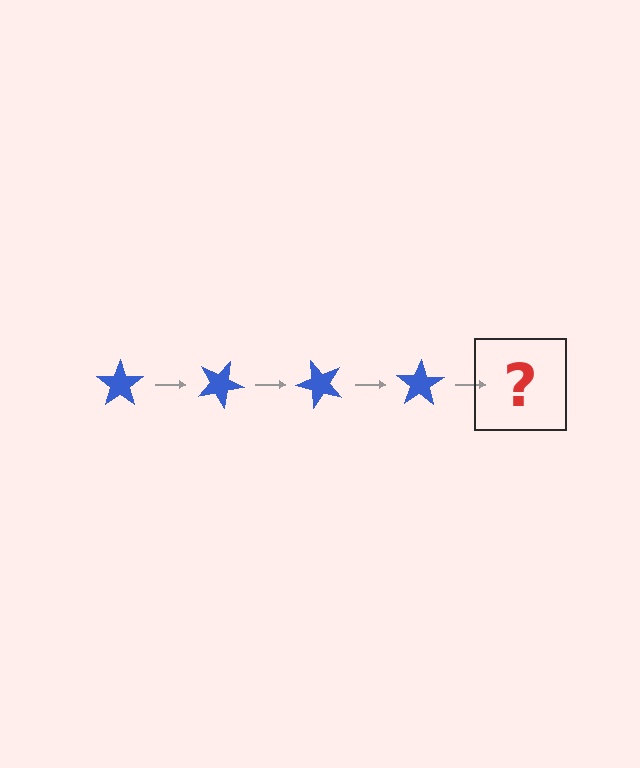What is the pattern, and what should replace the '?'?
The pattern is that the star rotates 25 degrees each step. The '?' should be a blue star rotated 100 degrees.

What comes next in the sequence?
The next element should be a blue star rotated 100 degrees.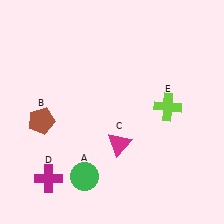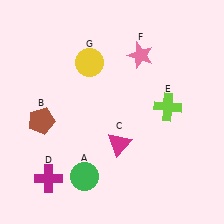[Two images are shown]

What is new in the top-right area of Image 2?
A pink star (F) was added in the top-right area of Image 2.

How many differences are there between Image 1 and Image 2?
There are 2 differences between the two images.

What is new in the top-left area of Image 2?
A yellow circle (G) was added in the top-left area of Image 2.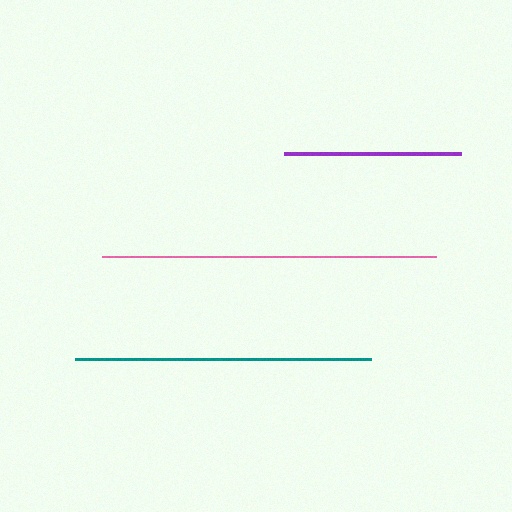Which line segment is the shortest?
The purple line is the shortest at approximately 177 pixels.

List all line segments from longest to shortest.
From longest to shortest: pink, teal, purple.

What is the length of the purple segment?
The purple segment is approximately 177 pixels long.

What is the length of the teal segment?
The teal segment is approximately 296 pixels long.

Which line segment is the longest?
The pink line is the longest at approximately 334 pixels.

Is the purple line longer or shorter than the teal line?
The teal line is longer than the purple line.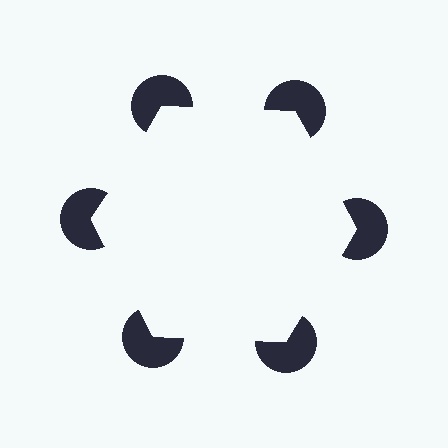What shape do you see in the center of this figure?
An illusory hexagon — its edges are inferred from the aligned wedge cuts in the pac-man discs, not physically drawn.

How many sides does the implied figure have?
6 sides.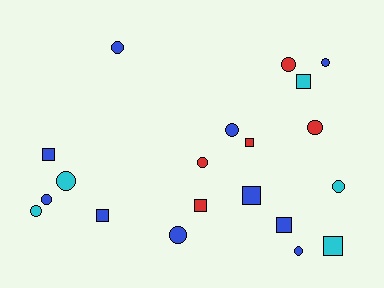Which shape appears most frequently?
Circle, with 12 objects.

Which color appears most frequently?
Blue, with 10 objects.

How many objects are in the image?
There are 20 objects.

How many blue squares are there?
There are 4 blue squares.